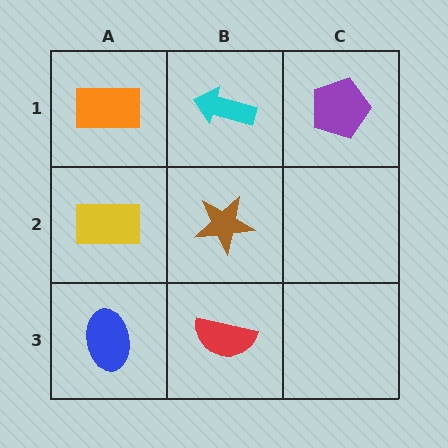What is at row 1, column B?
A cyan arrow.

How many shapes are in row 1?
3 shapes.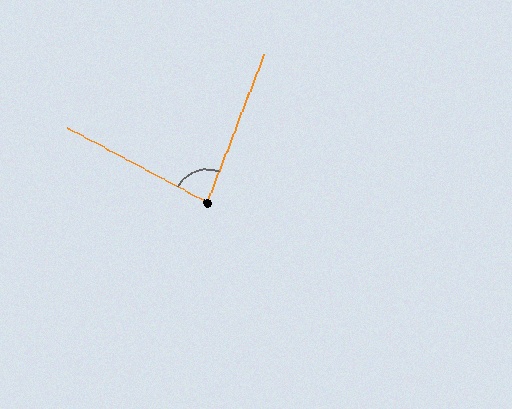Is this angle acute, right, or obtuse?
It is acute.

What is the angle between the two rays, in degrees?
Approximately 83 degrees.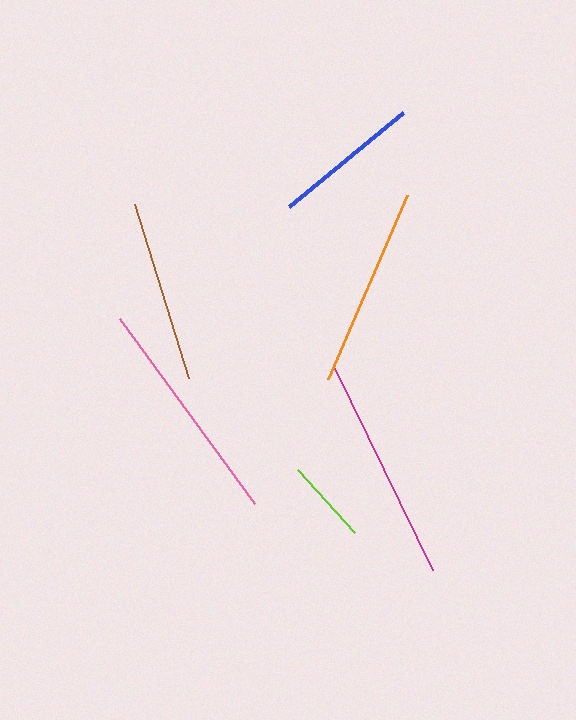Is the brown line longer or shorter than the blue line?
The brown line is longer than the blue line.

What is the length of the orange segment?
The orange segment is approximately 199 pixels long.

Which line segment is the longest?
The pink line is the longest at approximately 229 pixels.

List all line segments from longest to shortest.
From longest to shortest: pink, magenta, orange, brown, blue, lime.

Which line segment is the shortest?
The lime line is the shortest at approximately 84 pixels.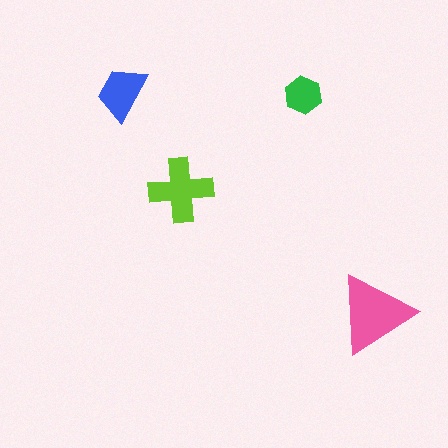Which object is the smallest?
The green hexagon.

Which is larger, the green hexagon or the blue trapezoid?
The blue trapezoid.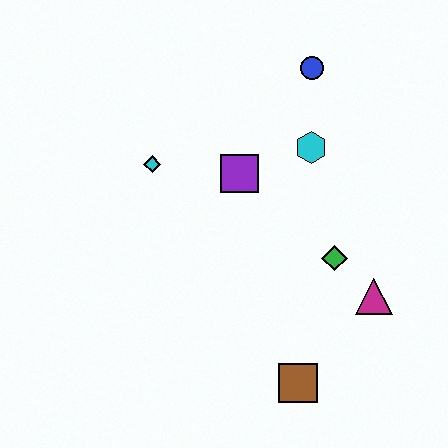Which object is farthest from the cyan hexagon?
The brown square is farthest from the cyan hexagon.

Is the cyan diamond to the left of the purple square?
Yes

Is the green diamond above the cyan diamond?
No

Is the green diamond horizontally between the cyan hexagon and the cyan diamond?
No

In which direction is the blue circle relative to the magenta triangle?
The blue circle is above the magenta triangle.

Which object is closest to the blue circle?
The cyan hexagon is closest to the blue circle.